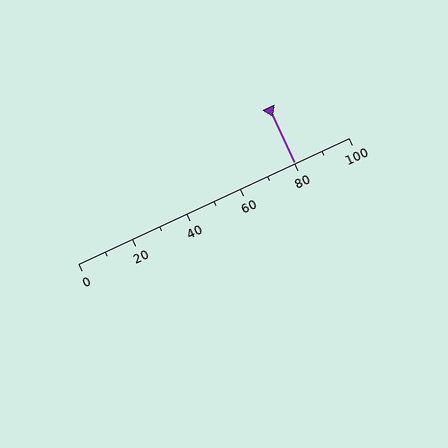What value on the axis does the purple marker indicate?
The marker indicates approximately 80.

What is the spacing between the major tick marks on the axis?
The major ticks are spaced 20 apart.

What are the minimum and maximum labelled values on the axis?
The axis runs from 0 to 100.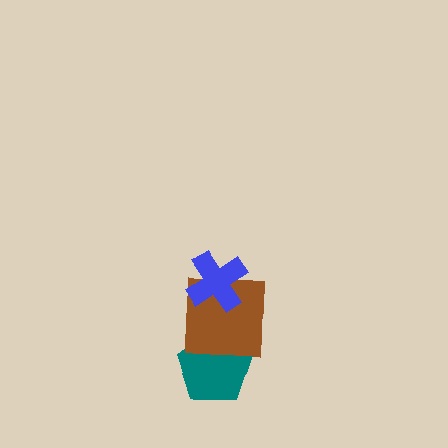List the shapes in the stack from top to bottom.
From top to bottom: the blue cross, the brown square, the teal pentagon.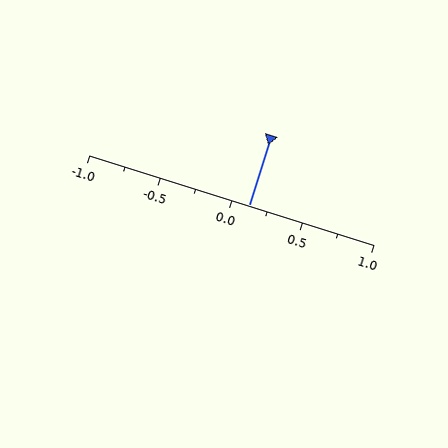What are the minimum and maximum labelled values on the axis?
The axis runs from -1.0 to 1.0.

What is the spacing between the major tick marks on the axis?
The major ticks are spaced 0.5 apart.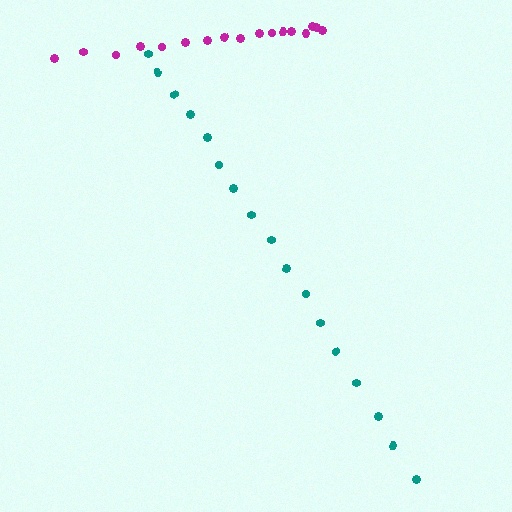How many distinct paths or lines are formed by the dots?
There are 2 distinct paths.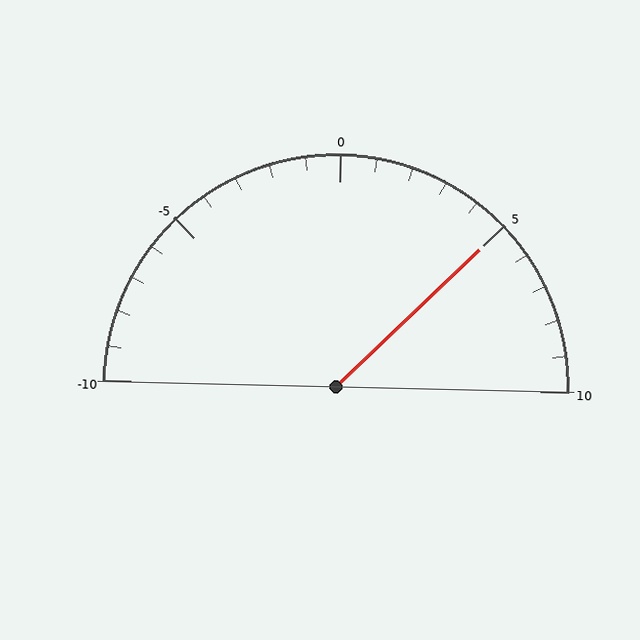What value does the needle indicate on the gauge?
The needle indicates approximately 5.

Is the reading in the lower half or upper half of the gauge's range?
The reading is in the upper half of the range (-10 to 10).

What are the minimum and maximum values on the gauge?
The gauge ranges from -10 to 10.